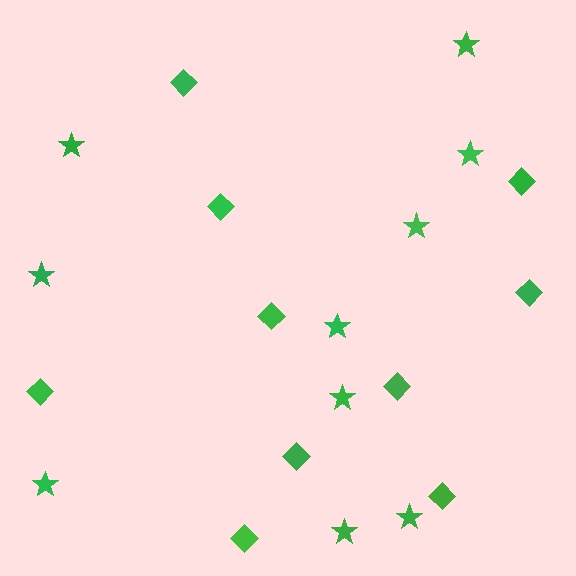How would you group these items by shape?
There are 2 groups: one group of stars (10) and one group of diamonds (10).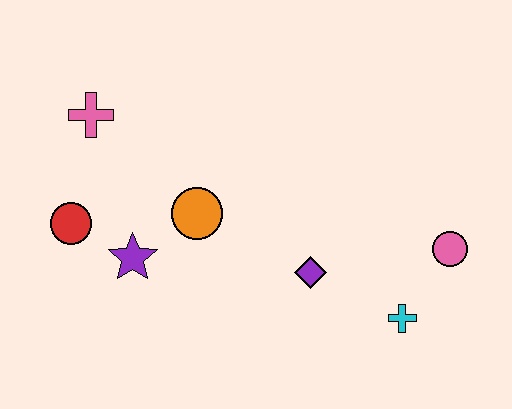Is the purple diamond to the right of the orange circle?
Yes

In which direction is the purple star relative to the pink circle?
The purple star is to the left of the pink circle.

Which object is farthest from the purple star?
The pink circle is farthest from the purple star.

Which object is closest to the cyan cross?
The pink circle is closest to the cyan cross.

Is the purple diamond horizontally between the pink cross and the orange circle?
No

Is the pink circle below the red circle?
Yes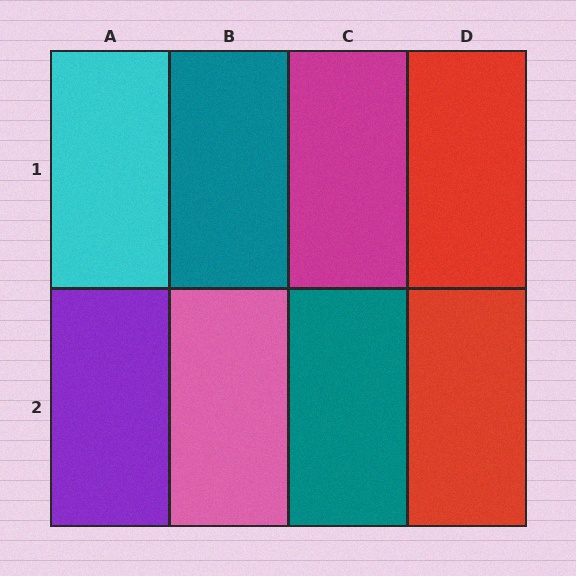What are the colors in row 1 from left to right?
Cyan, teal, magenta, red.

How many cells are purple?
1 cell is purple.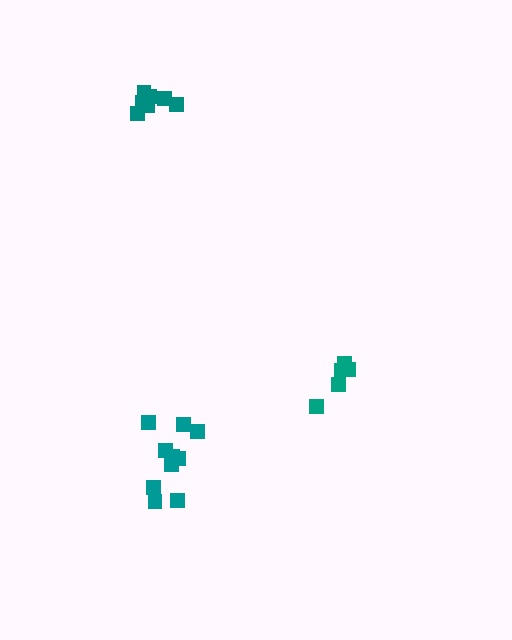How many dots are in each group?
Group 1: 7 dots, Group 2: 5 dots, Group 3: 10 dots (22 total).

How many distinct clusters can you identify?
There are 3 distinct clusters.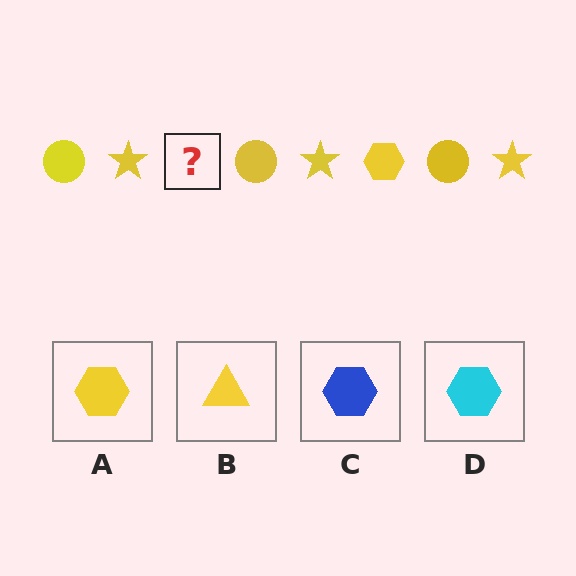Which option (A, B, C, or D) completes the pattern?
A.